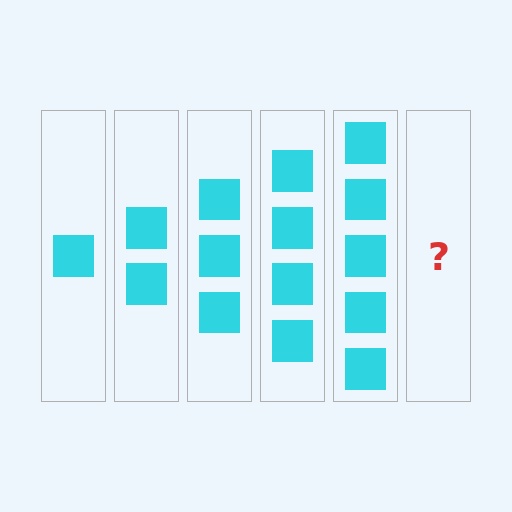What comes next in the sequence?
The next element should be 6 squares.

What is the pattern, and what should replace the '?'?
The pattern is that each step adds one more square. The '?' should be 6 squares.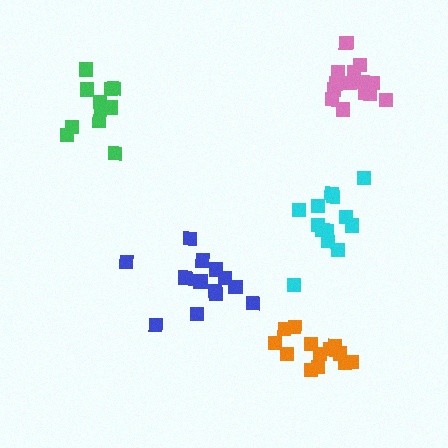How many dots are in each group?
Group 1: 14 dots, Group 2: 14 dots, Group 3: 13 dots, Group 4: 11 dots, Group 5: 13 dots (65 total).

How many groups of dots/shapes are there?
There are 5 groups.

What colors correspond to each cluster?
The clusters are colored: blue, pink, orange, green, cyan.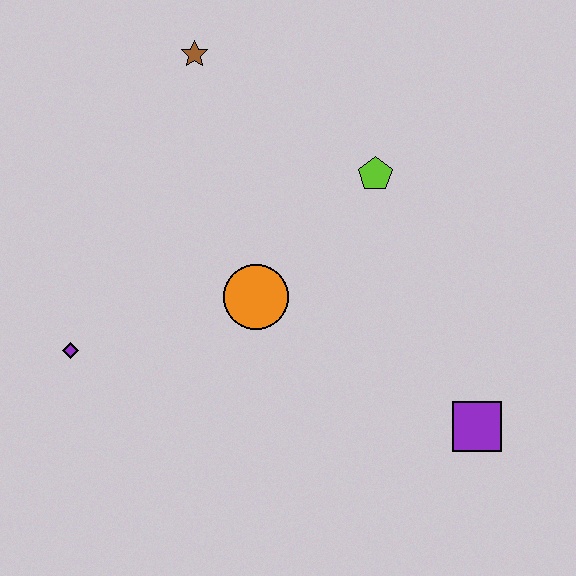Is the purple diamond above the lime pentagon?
No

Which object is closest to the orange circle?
The lime pentagon is closest to the orange circle.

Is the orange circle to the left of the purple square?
Yes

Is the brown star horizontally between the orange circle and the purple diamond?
Yes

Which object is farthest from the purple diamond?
The purple square is farthest from the purple diamond.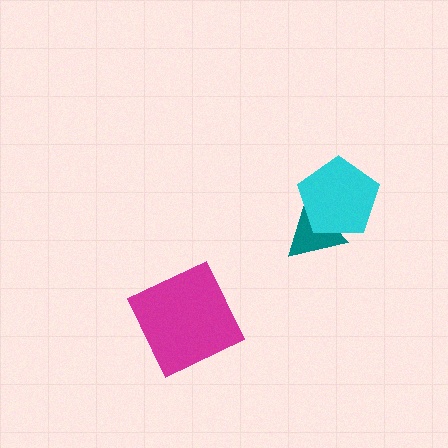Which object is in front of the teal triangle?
The cyan pentagon is in front of the teal triangle.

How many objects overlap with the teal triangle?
1 object overlaps with the teal triangle.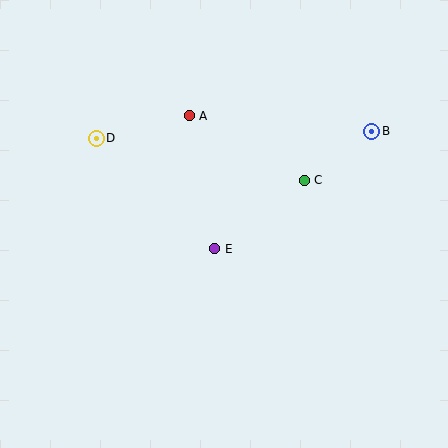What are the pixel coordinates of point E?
Point E is at (215, 249).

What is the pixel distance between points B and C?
The distance between B and C is 84 pixels.